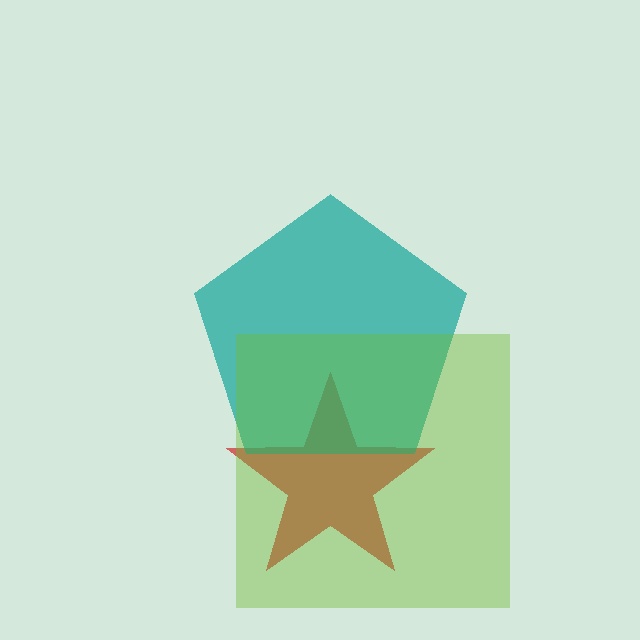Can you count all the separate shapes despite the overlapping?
Yes, there are 3 separate shapes.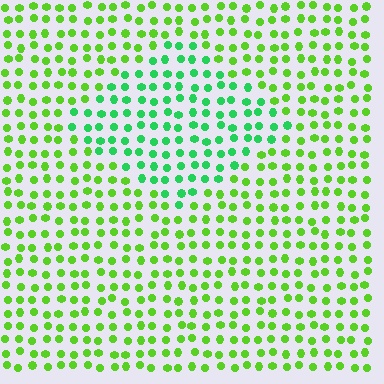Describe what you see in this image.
The image is filled with small lime elements in a uniform arrangement. A diamond-shaped region is visible where the elements are tinted to a slightly different hue, forming a subtle color boundary.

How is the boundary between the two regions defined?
The boundary is defined purely by a slight shift in hue (about 37 degrees). Spacing, size, and orientation are identical on both sides.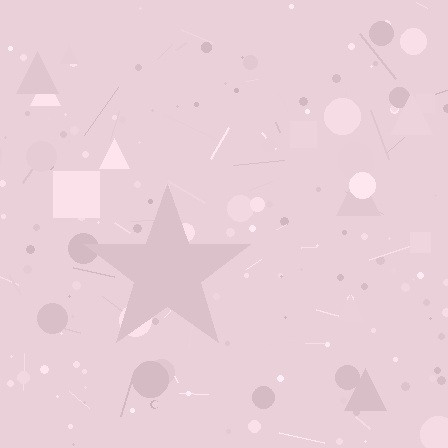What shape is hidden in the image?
A star is hidden in the image.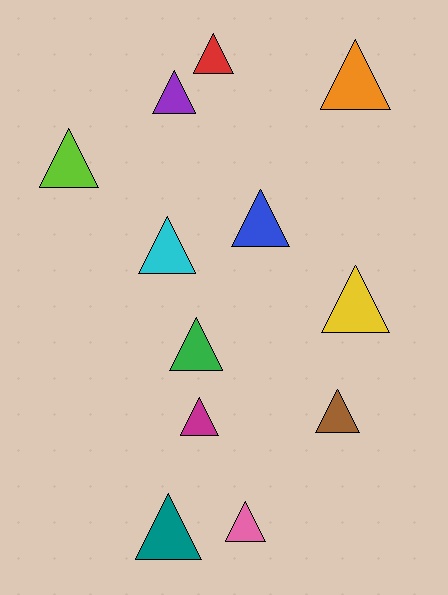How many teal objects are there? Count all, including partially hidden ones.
There is 1 teal object.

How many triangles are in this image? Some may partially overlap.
There are 12 triangles.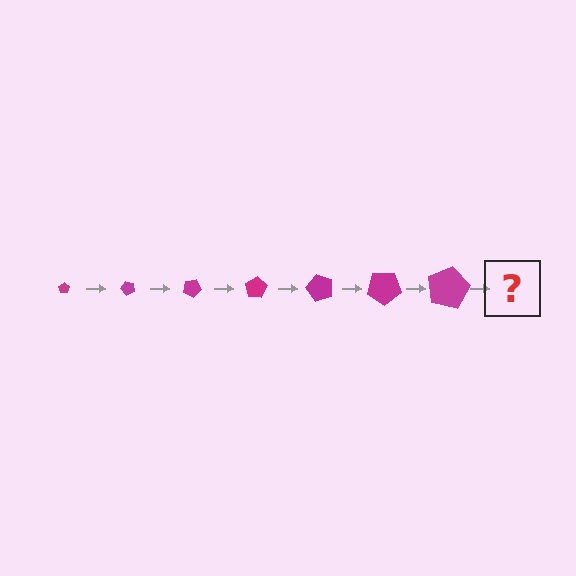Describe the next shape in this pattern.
It should be a pentagon, larger than the previous one and rotated 350 degrees from the start.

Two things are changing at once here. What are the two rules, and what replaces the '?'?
The two rules are that the pentagon grows larger each step and it rotates 50 degrees each step. The '?' should be a pentagon, larger than the previous one and rotated 350 degrees from the start.